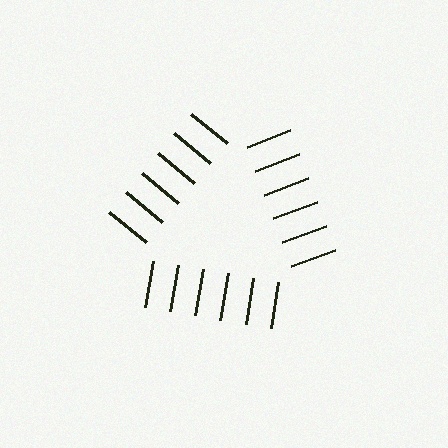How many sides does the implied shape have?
3 sides — the line-ends trace a triangle.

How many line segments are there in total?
18 — 6 along each of the 3 edges.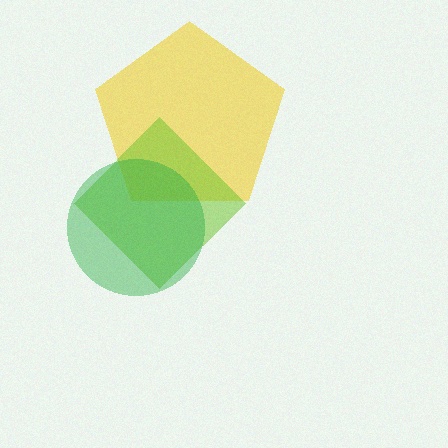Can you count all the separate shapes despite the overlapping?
Yes, there are 3 separate shapes.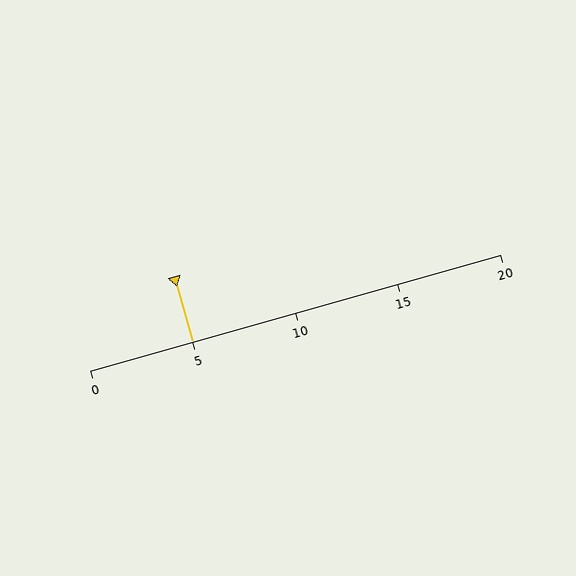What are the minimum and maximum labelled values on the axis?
The axis runs from 0 to 20.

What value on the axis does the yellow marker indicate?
The marker indicates approximately 5.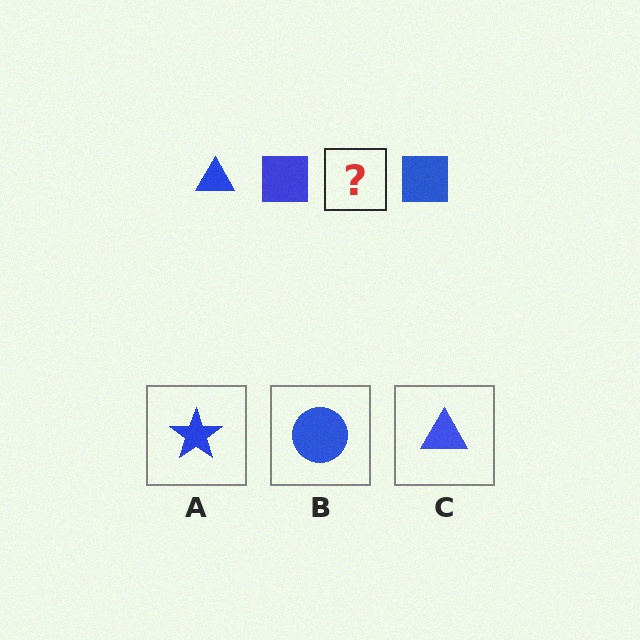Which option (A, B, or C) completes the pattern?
C.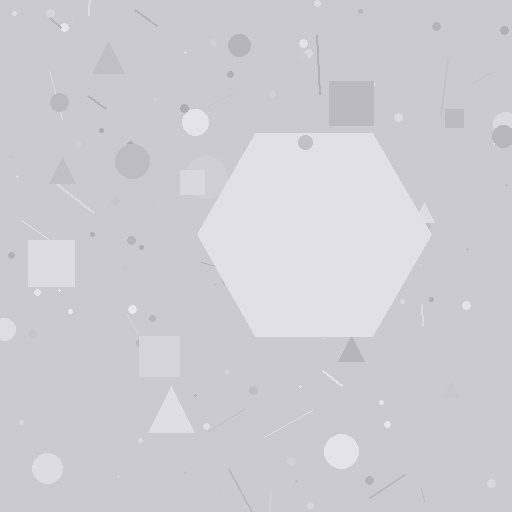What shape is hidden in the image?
A hexagon is hidden in the image.